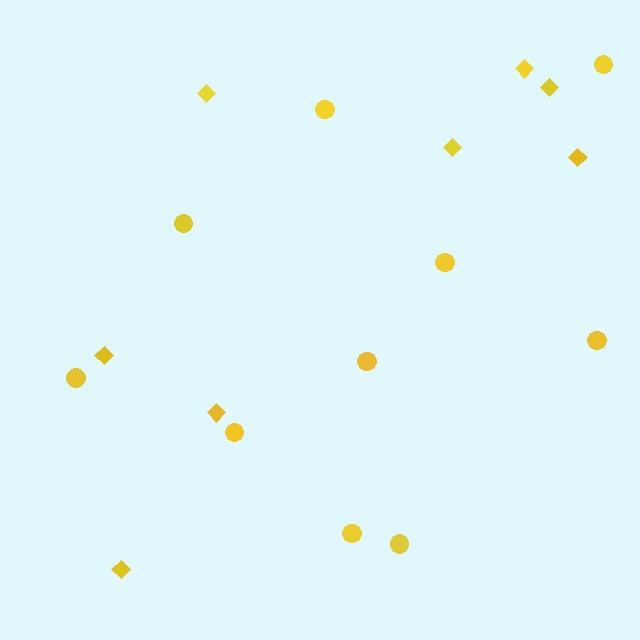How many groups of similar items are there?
There are 2 groups: one group of diamonds (8) and one group of circles (10).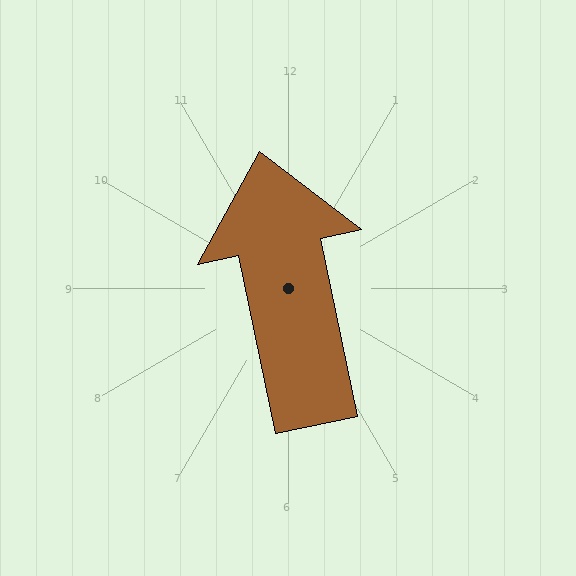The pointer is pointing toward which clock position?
Roughly 12 o'clock.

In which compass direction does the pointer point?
North.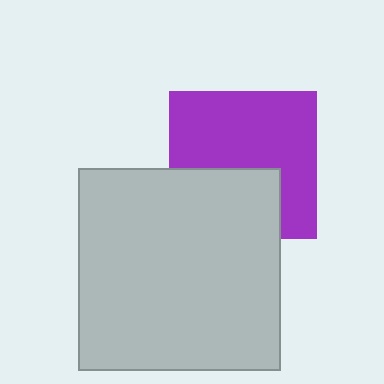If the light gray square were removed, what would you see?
You would see the complete purple square.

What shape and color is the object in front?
The object in front is a light gray square.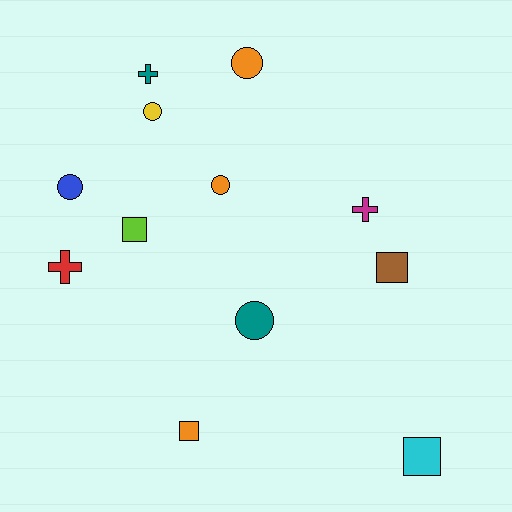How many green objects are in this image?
There are no green objects.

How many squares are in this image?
There are 4 squares.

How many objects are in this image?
There are 12 objects.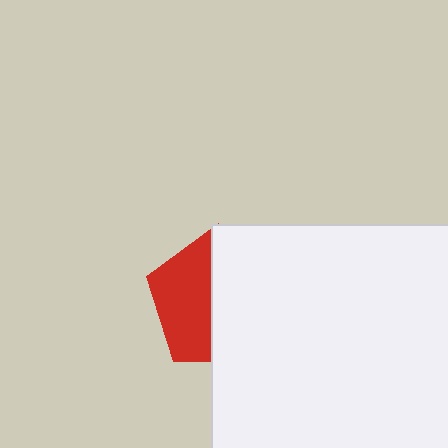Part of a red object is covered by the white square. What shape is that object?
It is a pentagon.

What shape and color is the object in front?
The object in front is a white square.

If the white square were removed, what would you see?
You would see the complete red pentagon.